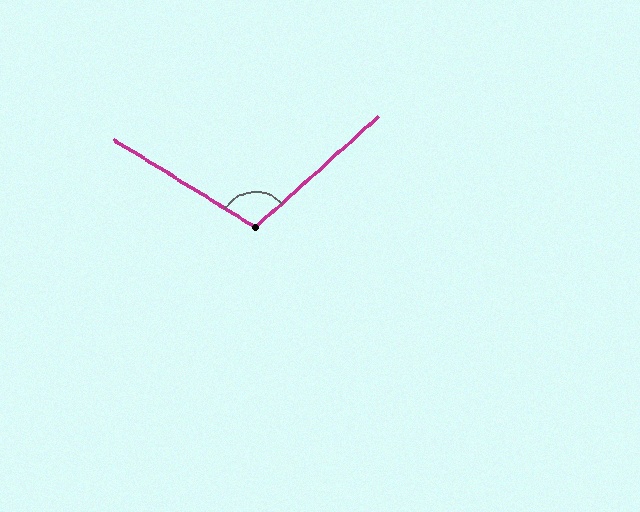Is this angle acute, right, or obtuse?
It is obtuse.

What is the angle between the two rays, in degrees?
Approximately 106 degrees.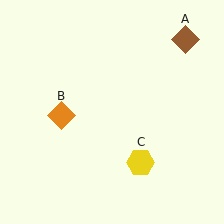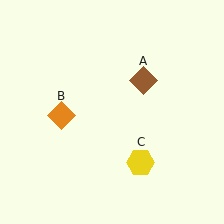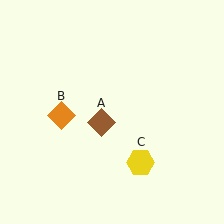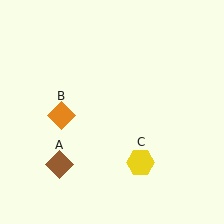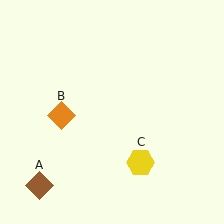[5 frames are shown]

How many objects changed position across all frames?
1 object changed position: brown diamond (object A).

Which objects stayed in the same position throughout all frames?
Orange diamond (object B) and yellow hexagon (object C) remained stationary.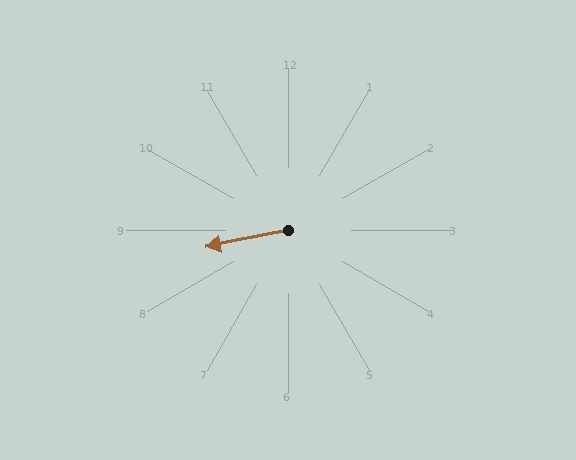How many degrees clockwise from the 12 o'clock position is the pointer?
Approximately 258 degrees.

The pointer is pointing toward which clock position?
Roughly 9 o'clock.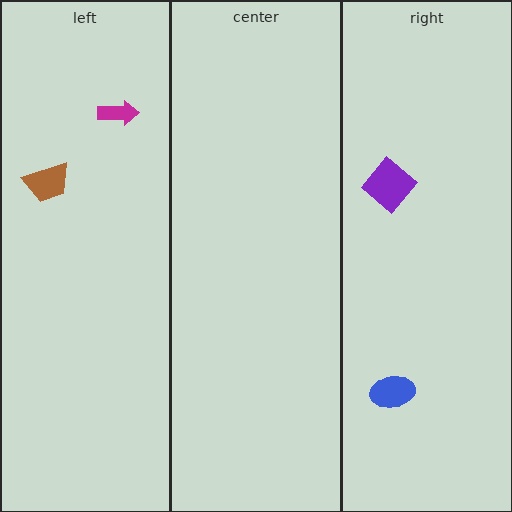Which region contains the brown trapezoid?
The left region.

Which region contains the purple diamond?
The right region.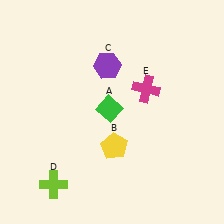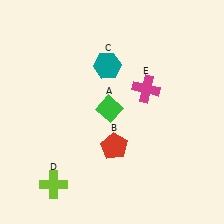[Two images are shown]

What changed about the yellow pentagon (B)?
In Image 1, B is yellow. In Image 2, it changed to red.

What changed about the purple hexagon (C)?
In Image 1, C is purple. In Image 2, it changed to teal.